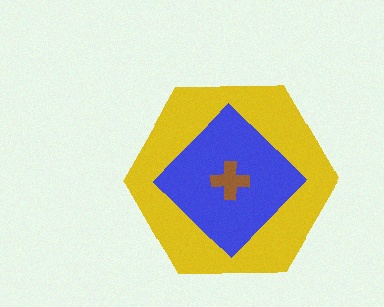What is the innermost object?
The brown cross.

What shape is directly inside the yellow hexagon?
The blue diamond.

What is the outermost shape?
The yellow hexagon.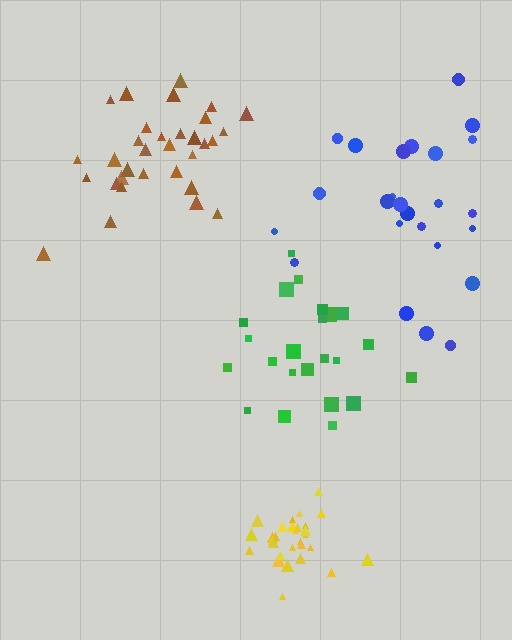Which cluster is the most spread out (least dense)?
Blue.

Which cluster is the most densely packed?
Yellow.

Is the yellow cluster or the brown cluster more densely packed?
Yellow.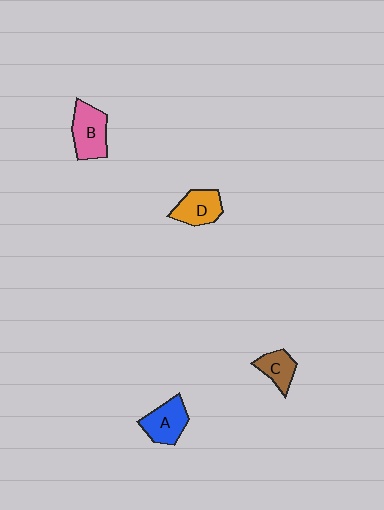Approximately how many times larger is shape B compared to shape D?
Approximately 1.2 times.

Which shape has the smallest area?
Shape C (brown).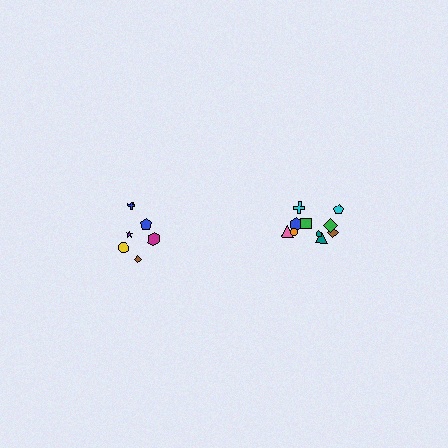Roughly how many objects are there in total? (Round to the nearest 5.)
Roughly 15 objects in total.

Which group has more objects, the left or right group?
The right group.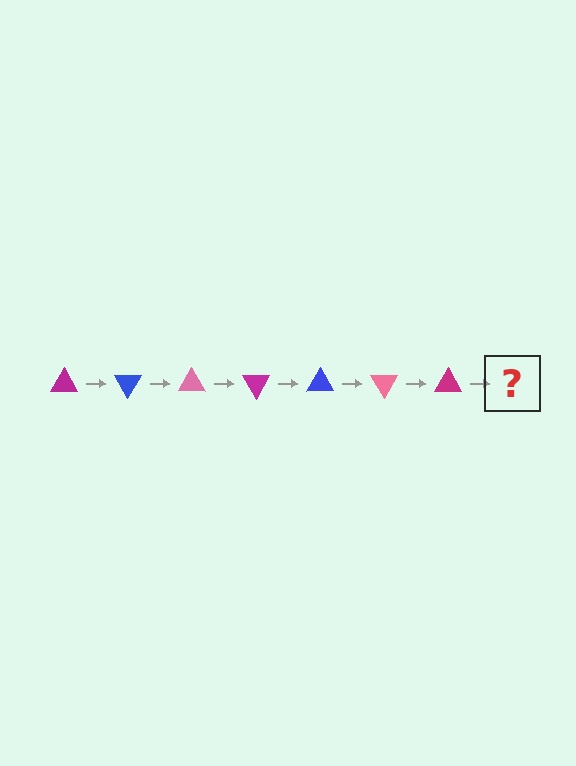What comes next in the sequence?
The next element should be a blue triangle, rotated 420 degrees from the start.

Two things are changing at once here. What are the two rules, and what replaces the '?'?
The two rules are that it rotates 60 degrees each step and the color cycles through magenta, blue, and pink. The '?' should be a blue triangle, rotated 420 degrees from the start.